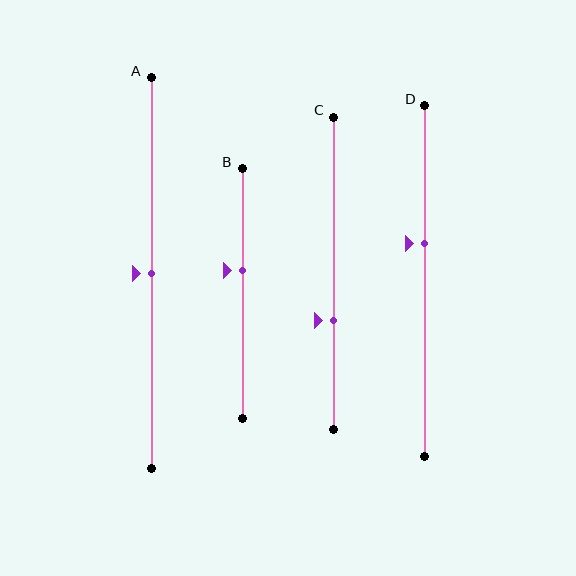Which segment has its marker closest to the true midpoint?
Segment A has its marker closest to the true midpoint.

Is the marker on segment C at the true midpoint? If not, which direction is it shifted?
No, the marker on segment C is shifted downward by about 15% of the segment length.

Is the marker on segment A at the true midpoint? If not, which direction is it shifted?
Yes, the marker on segment A is at the true midpoint.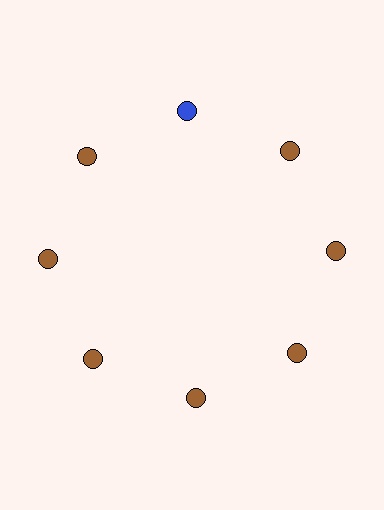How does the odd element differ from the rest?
It has a different color: blue instead of brown.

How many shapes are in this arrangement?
There are 8 shapes arranged in a ring pattern.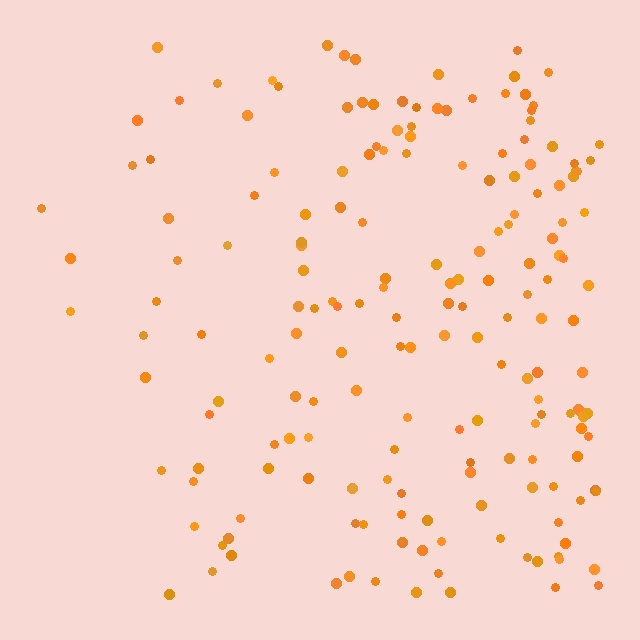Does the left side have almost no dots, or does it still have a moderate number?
Still a moderate number, just noticeably fewer than the right.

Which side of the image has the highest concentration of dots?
The right.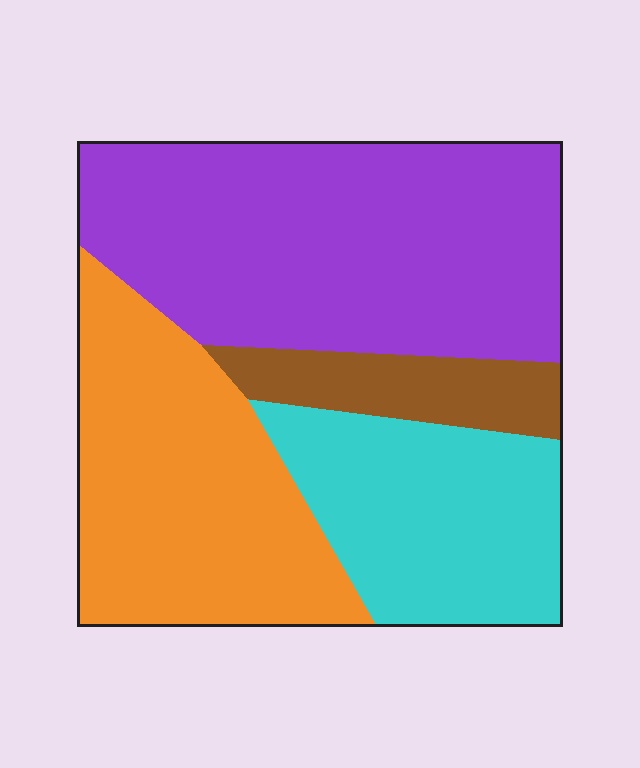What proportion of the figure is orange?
Orange takes up between a sixth and a third of the figure.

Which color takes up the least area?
Brown, at roughly 10%.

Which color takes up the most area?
Purple, at roughly 40%.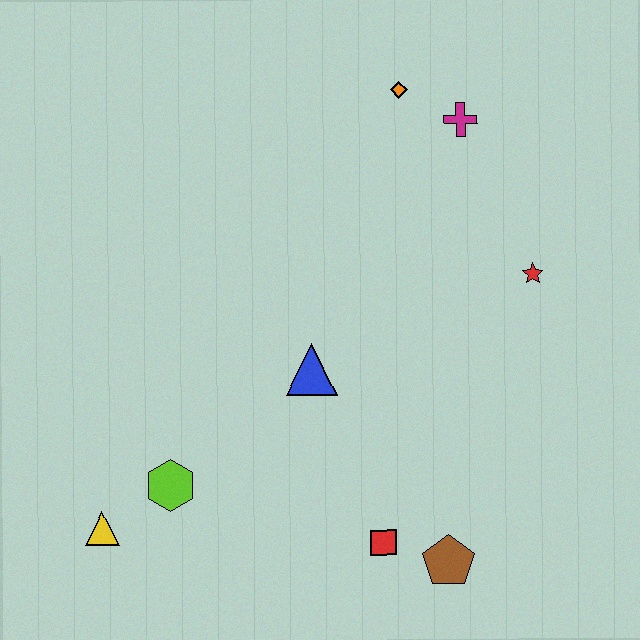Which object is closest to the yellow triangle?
The lime hexagon is closest to the yellow triangle.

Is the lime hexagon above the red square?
Yes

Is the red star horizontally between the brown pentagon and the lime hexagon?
No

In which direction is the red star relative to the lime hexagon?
The red star is to the right of the lime hexagon.